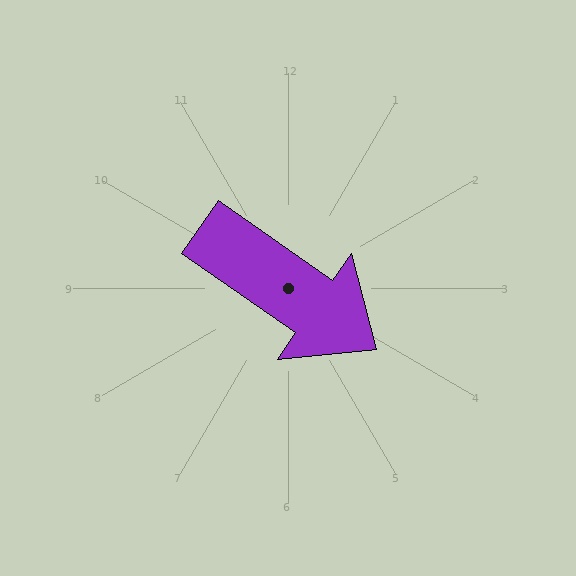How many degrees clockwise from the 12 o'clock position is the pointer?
Approximately 125 degrees.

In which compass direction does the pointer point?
Southeast.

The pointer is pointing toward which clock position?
Roughly 4 o'clock.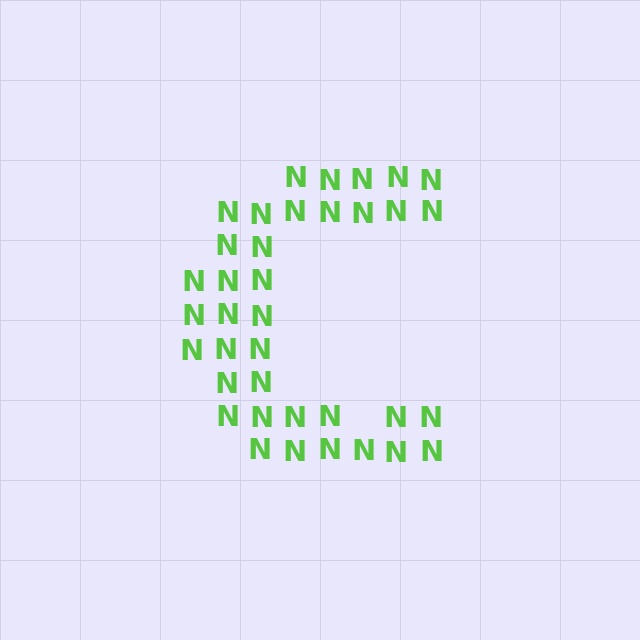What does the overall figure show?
The overall figure shows the letter C.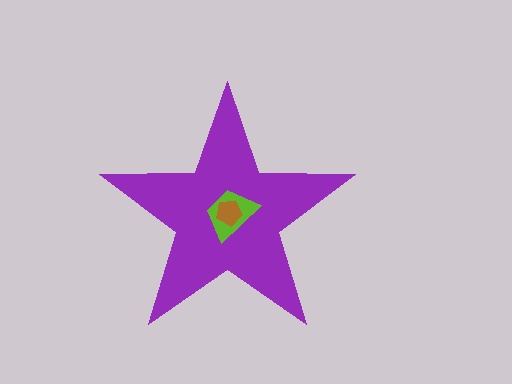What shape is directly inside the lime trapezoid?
The brown pentagon.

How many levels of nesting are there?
3.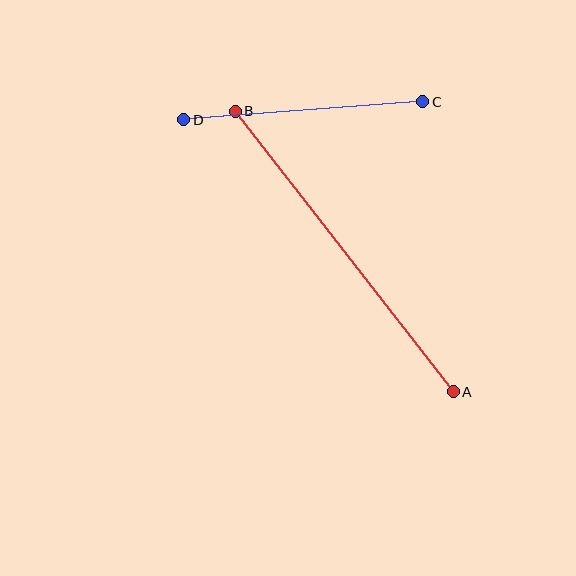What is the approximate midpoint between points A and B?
The midpoint is at approximately (344, 251) pixels.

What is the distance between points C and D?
The distance is approximately 240 pixels.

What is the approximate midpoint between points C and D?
The midpoint is at approximately (303, 111) pixels.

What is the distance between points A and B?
The distance is approximately 355 pixels.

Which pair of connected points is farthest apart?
Points A and B are farthest apart.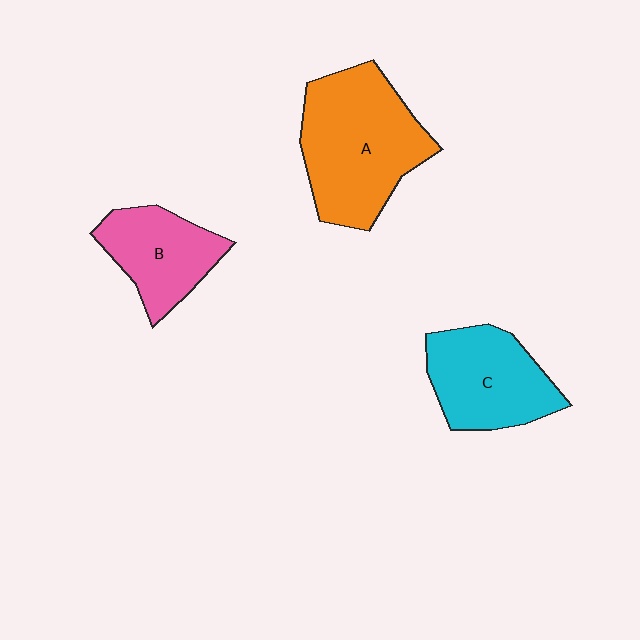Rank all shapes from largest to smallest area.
From largest to smallest: A (orange), C (cyan), B (pink).